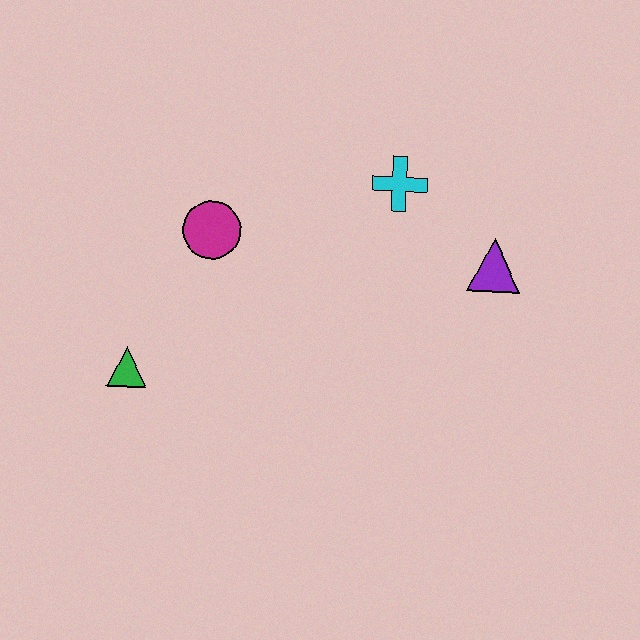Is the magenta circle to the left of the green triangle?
No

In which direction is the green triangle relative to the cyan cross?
The green triangle is to the left of the cyan cross.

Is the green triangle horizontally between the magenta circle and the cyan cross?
No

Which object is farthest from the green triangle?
The purple triangle is farthest from the green triangle.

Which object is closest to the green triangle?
The magenta circle is closest to the green triangle.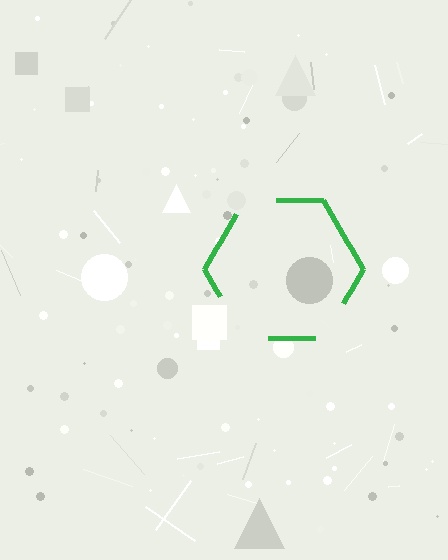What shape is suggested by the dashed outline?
The dashed outline suggests a hexagon.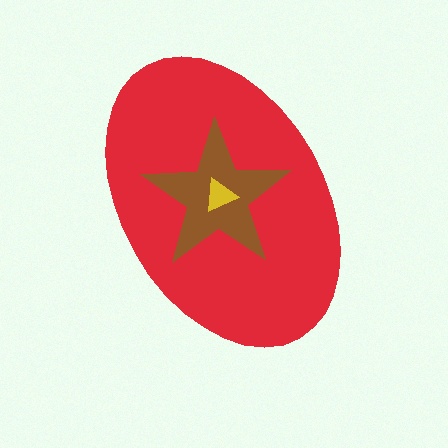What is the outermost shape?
The red ellipse.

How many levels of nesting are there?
3.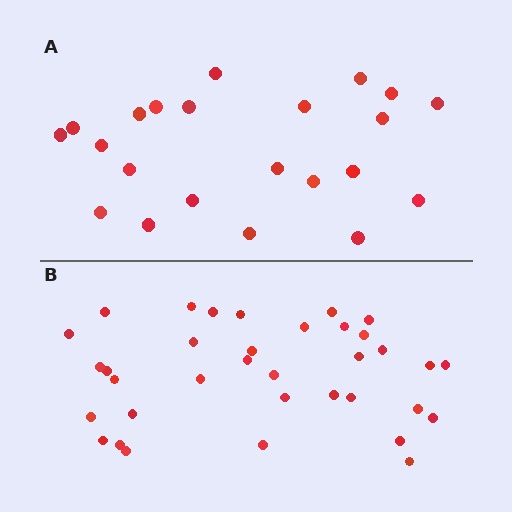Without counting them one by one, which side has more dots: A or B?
Region B (the bottom region) has more dots.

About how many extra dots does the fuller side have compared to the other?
Region B has approximately 15 more dots than region A.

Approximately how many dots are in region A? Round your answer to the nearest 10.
About 20 dots. (The exact count is 22, which rounds to 20.)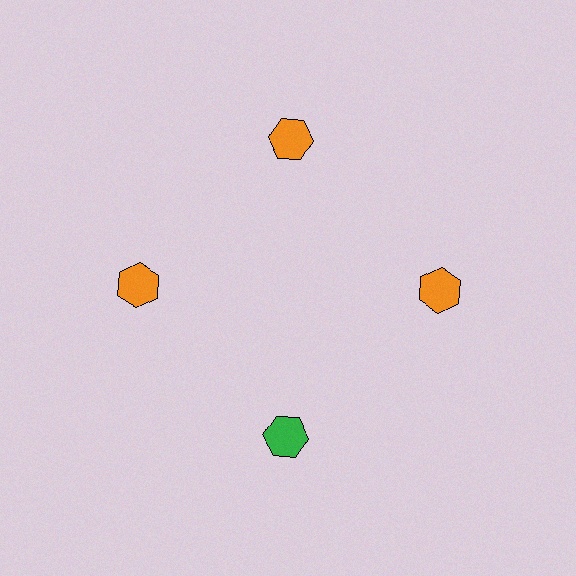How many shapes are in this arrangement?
There are 4 shapes arranged in a ring pattern.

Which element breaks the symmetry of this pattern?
The green hexagon at roughly the 6 o'clock position breaks the symmetry. All other shapes are orange hexagons.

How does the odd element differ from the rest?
It has a different color: green instead of orange.